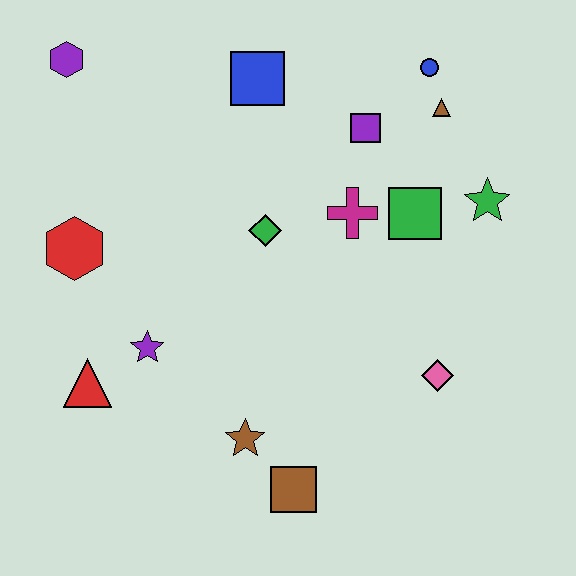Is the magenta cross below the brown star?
No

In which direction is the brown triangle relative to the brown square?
The brown triangle is above the brown square.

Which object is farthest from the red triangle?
The blue circle is farthest from the red triangle.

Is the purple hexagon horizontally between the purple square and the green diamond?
No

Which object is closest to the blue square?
The purple square is closest to the blue square.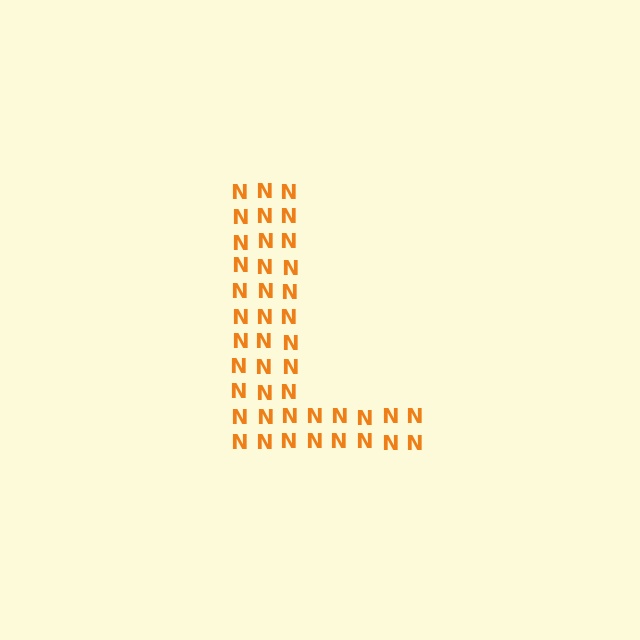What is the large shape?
The large shape is the letter L.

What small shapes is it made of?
It is made of small letter N's.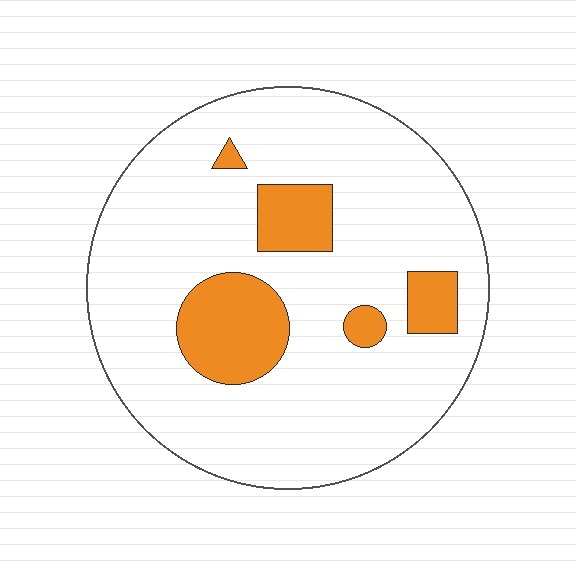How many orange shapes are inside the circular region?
5.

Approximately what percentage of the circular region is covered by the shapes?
Approximately 15%.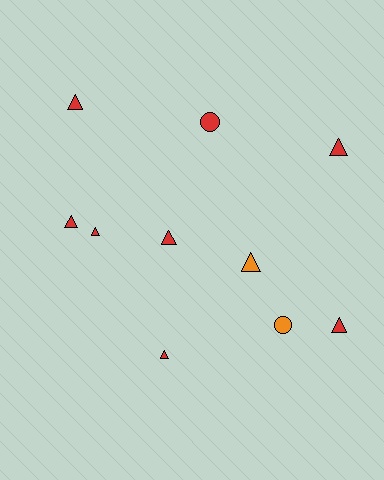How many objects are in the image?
There are 10 objects.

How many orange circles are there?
There is 1 orange circle.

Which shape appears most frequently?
Triangle, with 8 objects.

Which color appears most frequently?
Red, with 8 objects.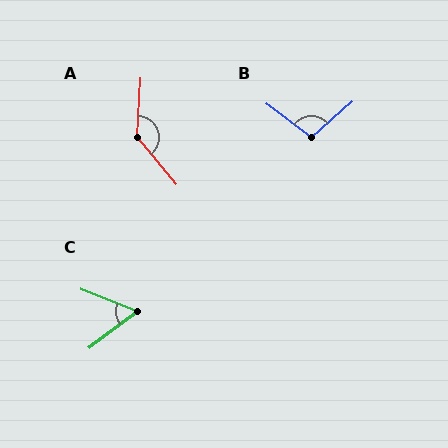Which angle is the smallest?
C, at approximately 59 degrees.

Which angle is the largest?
A, at approximately 137 degrees.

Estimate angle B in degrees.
Approximately 101 degrees.